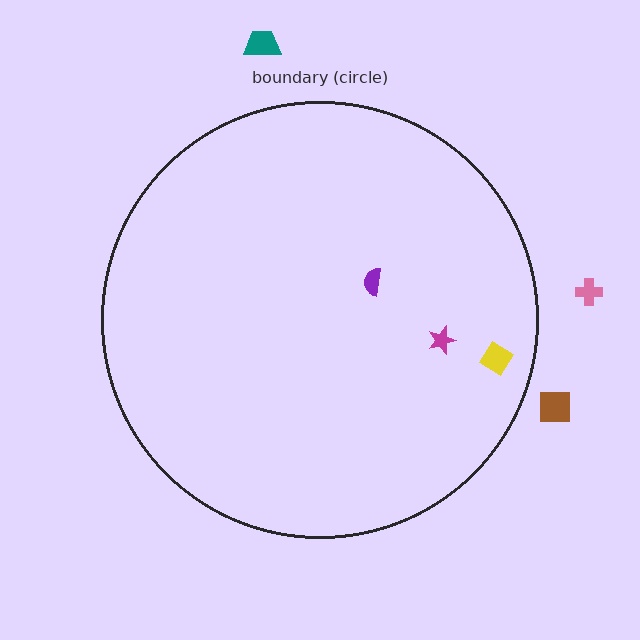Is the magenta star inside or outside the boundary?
Inside.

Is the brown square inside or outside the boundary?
Outside.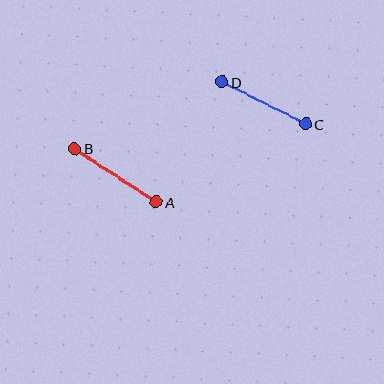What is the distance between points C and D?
The distance is approximately 94 pixels.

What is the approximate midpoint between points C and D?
The midpoint is at approximately (264, 103) pixels.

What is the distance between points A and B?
The distance is approximately 97 pixels.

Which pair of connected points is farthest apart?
Points A and B are farthest apart.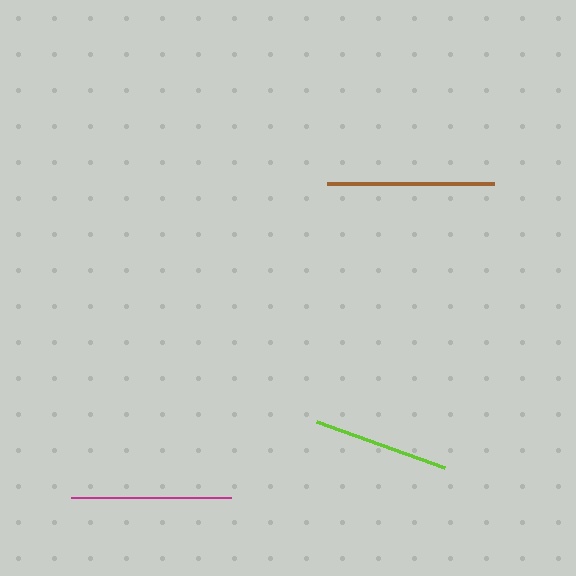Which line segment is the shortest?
The lime line is the shortest at approximately 137 pixels.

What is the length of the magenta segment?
The magenta segment is approximately 160 pixels long.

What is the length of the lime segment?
The lime segment is approximately 137 pixels long.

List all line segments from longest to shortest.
From longest to shortest: brown, magenta, lime.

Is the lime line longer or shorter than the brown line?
The brown line is longer than the lime line.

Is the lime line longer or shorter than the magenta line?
The magenta line is longer than the lime line.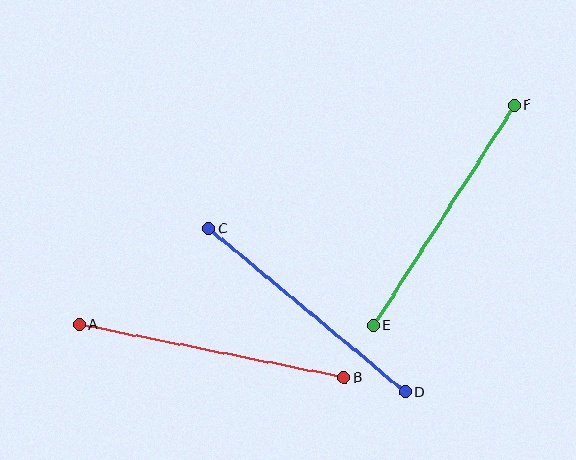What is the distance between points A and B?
The distance is approximately 270 pixels.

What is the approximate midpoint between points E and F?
The midpoint is at approximately (444, 215) pixels.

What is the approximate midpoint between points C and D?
The midpoint is at approximately (307, 310) pixels.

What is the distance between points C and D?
The distance is approximately 256 pixels.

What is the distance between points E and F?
The distance is approximately 262 pixels.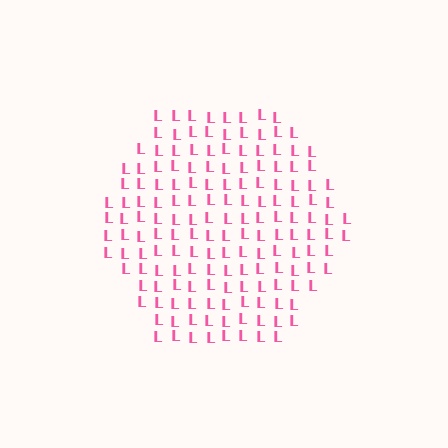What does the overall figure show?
The overall figure shows a hexagon.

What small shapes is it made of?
It is made of small letter L's.